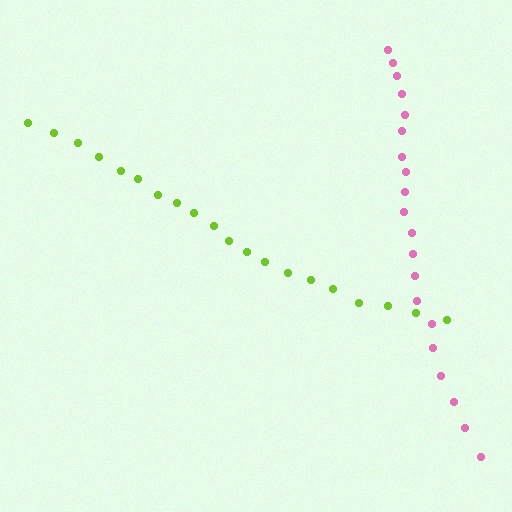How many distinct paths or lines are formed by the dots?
There are 2 distinct paths.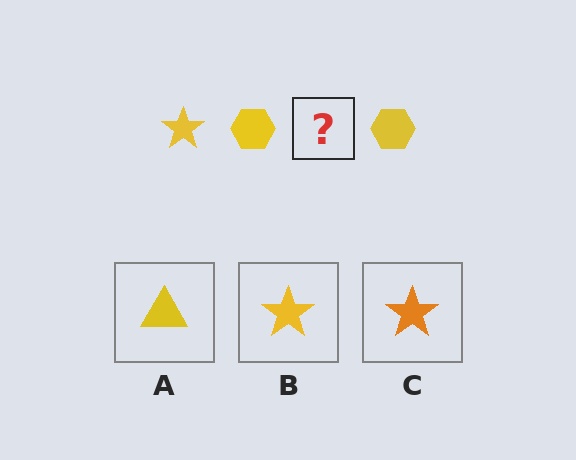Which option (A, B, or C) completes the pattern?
B.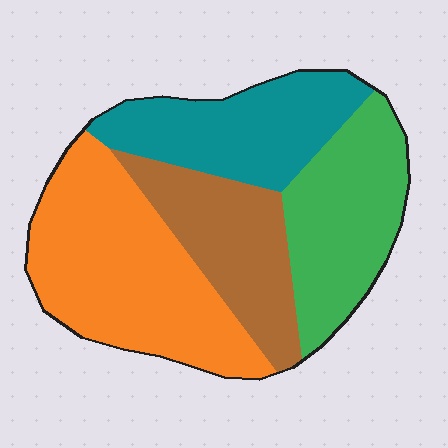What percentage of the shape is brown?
Brown covers 20% of the shape.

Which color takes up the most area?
Orange, at roughly 35%.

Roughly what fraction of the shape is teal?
Teal covers roughly 20% of the shape.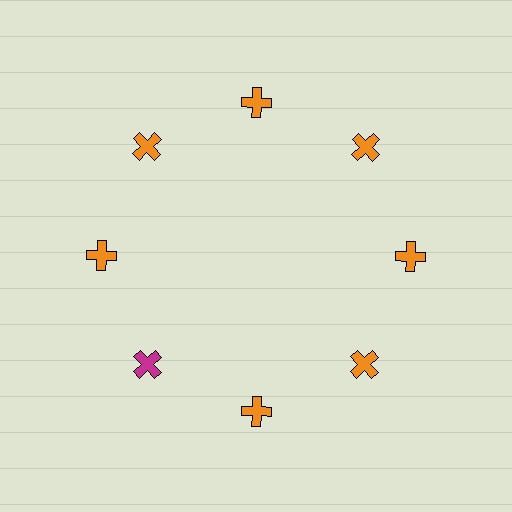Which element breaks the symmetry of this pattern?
The magenta cross at roughly the 8 o'clock position breaks the symmetry. All other shapes are orange crosses.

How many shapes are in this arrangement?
There are 8 shapes arranged in a ring pattern.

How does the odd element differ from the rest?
It has a different color: magenta instead of orange.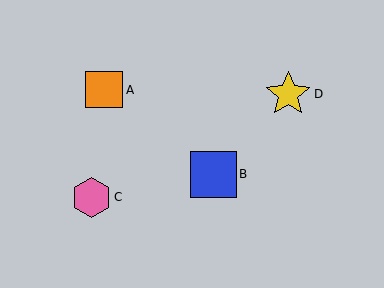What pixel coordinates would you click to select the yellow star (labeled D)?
Click at (288, 94) to select the yellow star D.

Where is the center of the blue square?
The center of the blue square is at (213, 174).